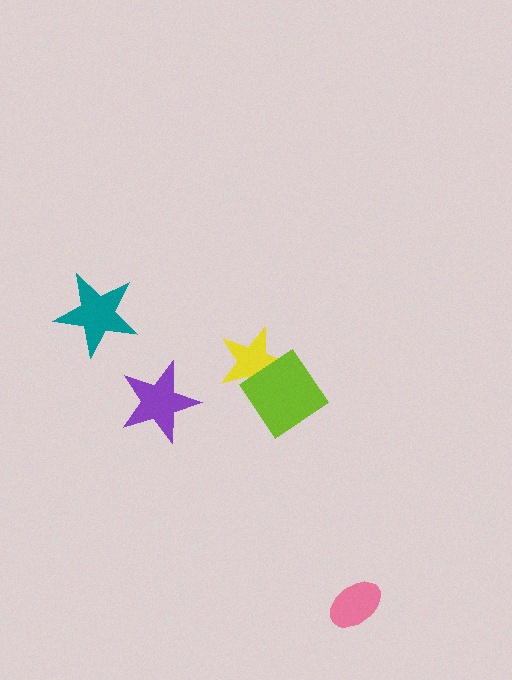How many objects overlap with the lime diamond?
1 object overlaps with the lime diamond.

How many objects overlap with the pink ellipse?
0 objects overlap with the pink ellipse.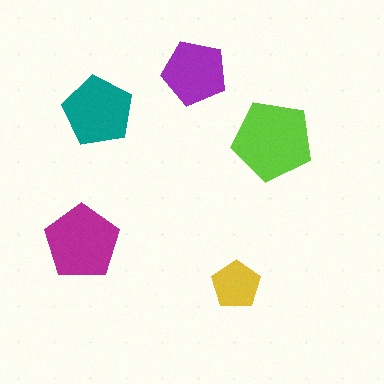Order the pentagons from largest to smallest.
the lime one, the magenta one, the teal one, the purple one, the yellow one.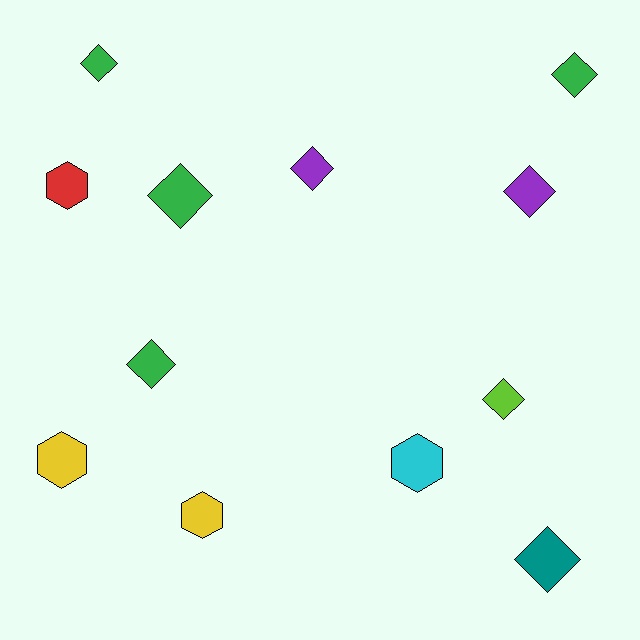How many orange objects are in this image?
There are no orange objects.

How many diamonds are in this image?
There are 8 diamonds.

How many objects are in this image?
There are 12 objects.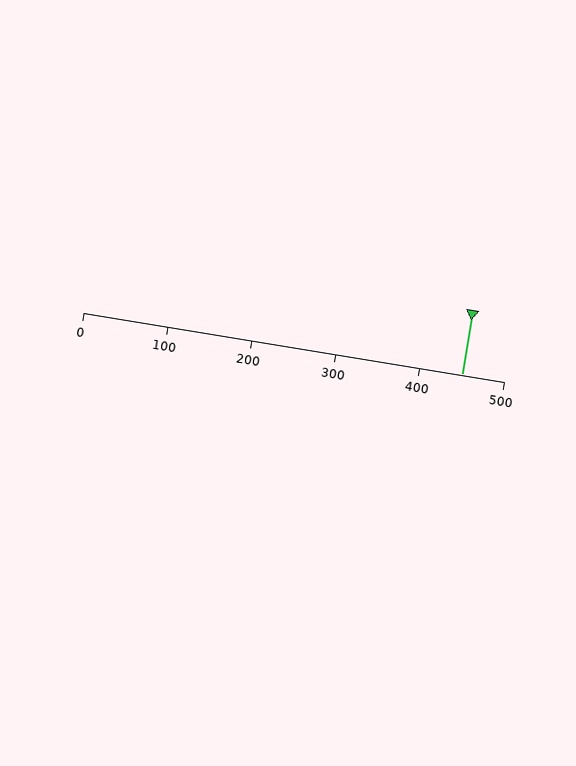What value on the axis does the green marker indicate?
The marker indicates approximately 450.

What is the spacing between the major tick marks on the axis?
The major ticks are spaced 100 apart.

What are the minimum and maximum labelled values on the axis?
The axis runs from 0 to 500.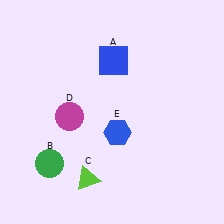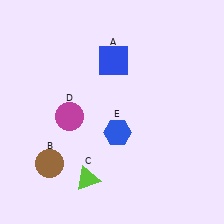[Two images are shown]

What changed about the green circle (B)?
In Image 1, B is green. In Image 2, it changed to brown.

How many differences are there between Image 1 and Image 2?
There is 1 difference between the two images.